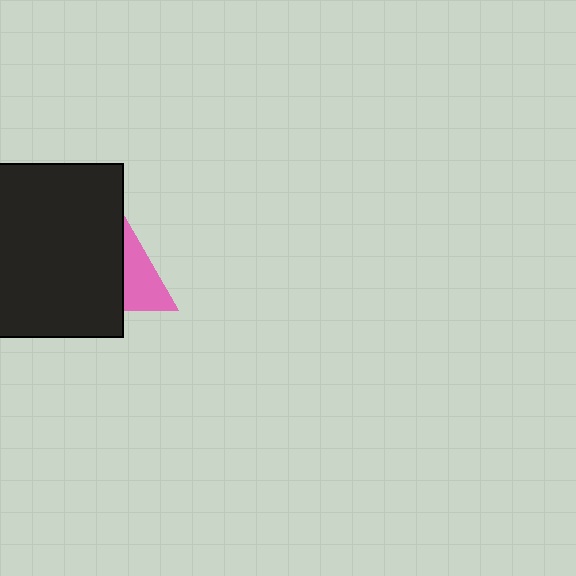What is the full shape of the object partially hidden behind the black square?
The partially hidden object is a pink triangle.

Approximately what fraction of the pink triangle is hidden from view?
Roughly 55% of the pink triangle is hidden behind the black square.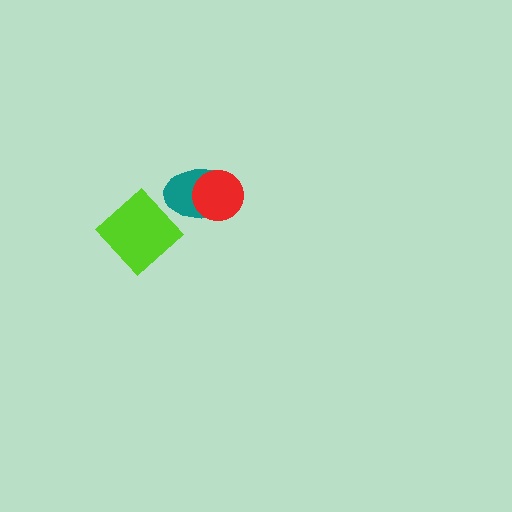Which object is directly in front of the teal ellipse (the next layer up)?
The red circle is directly in front of the teal ellipse.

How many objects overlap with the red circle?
1 object overlaps with the red circle.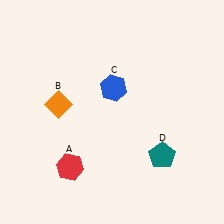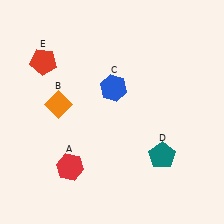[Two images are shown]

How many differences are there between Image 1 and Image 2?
There is 1 difference between the two images.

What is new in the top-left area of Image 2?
A red pentagon (E) was added in the top-left area of Image 2.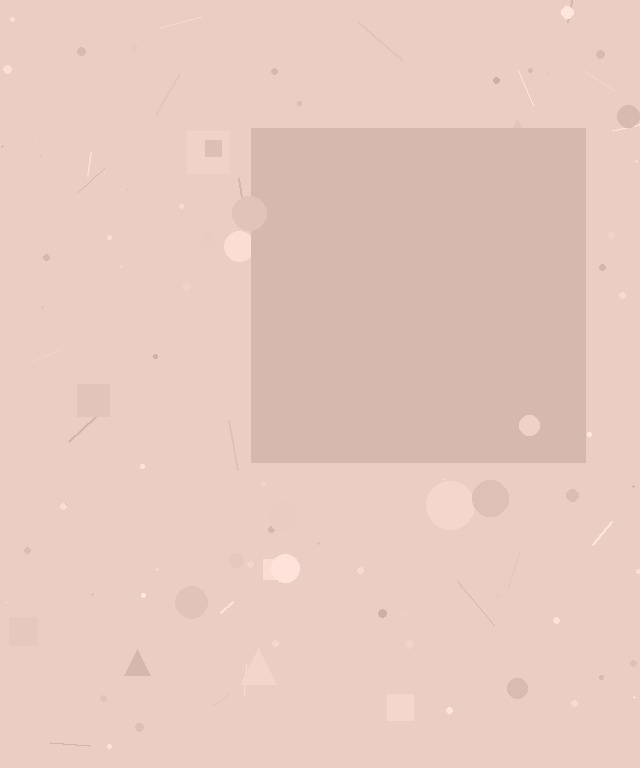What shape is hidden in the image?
A square is hidden in the image.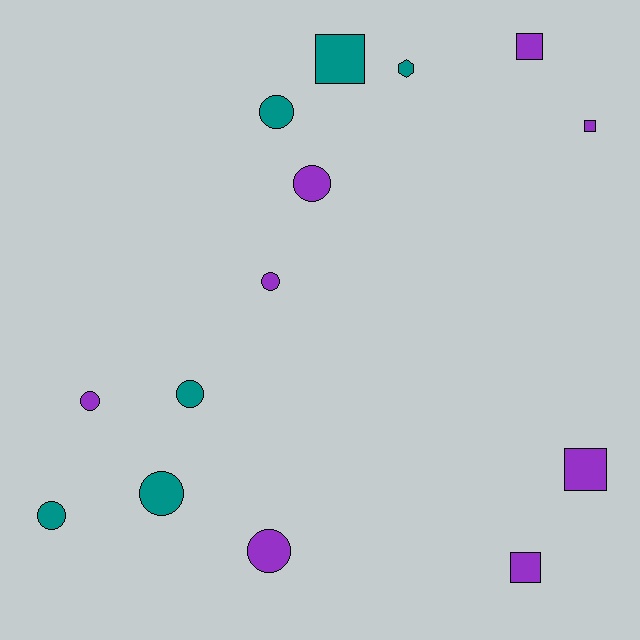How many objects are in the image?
There are 14 objects.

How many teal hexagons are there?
There is 1 teal hexagon.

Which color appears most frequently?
Purple, with 8 objects.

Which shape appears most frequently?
Circle, with 8 objects.